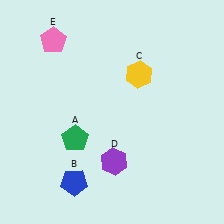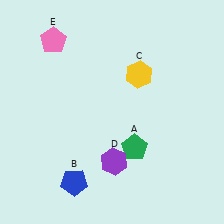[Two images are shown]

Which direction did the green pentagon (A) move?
The green pentagon (A) moved right.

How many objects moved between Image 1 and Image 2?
1 object moved between the two images.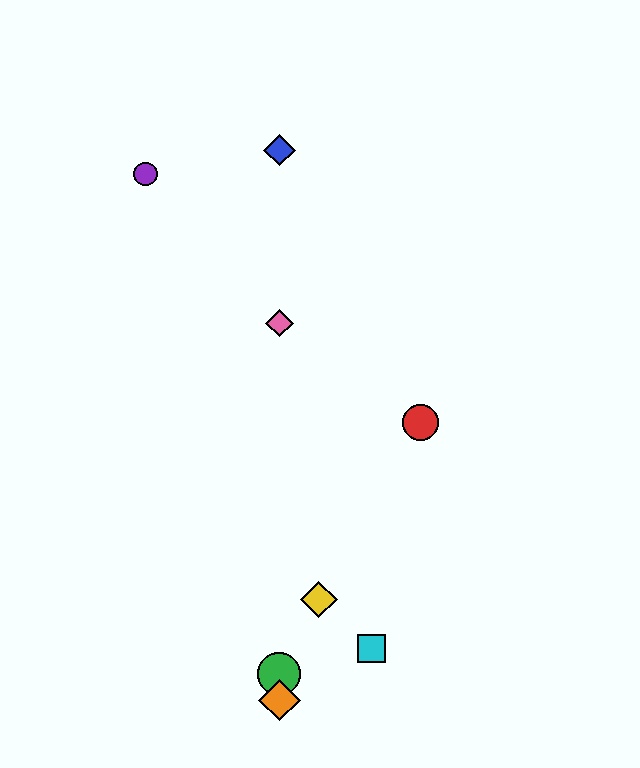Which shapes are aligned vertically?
The blue diamond, the green circle, the orange diamond, the pink diamond are aligned vertically.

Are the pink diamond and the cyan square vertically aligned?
No, the pink diamond is at x≈279 and the cyan square is at x≈372.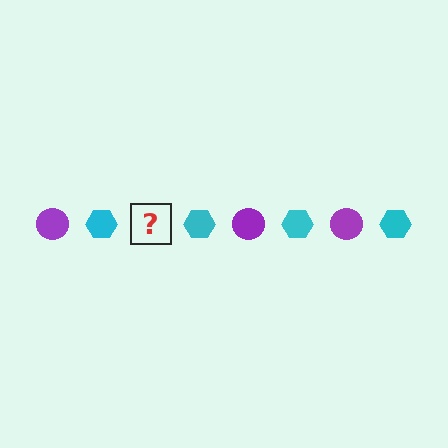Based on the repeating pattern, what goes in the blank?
The blank should be a purple circle.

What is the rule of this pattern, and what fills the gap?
The rule is that the pattern alternates between purple circle and cyan hexagon. The gap should be filled with a purple circle.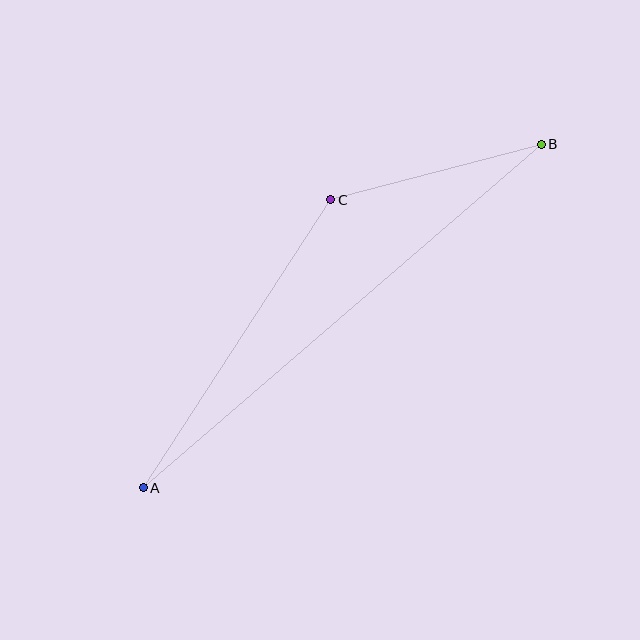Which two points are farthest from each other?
Points A and B are farthest from each other.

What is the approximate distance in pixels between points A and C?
The distance between A and C is approximately 343 pixels.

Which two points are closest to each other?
Points B and C are closest to each other.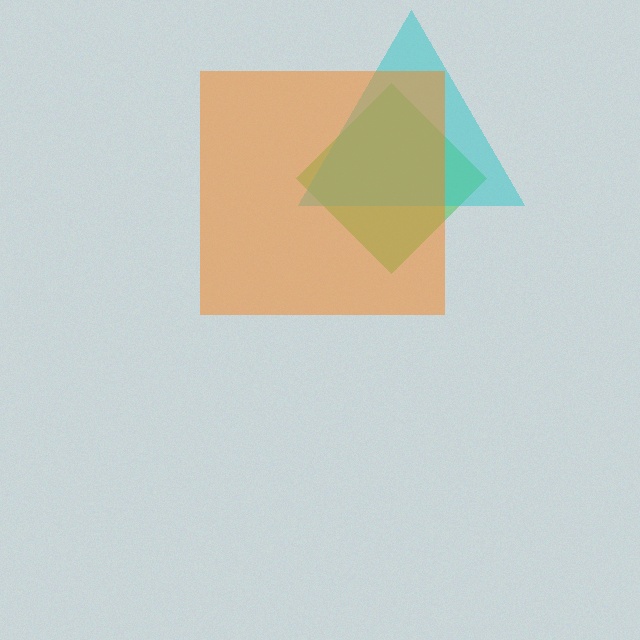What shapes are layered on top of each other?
The layered shapes are: a green diamond, a cyan triangle, an orange square.